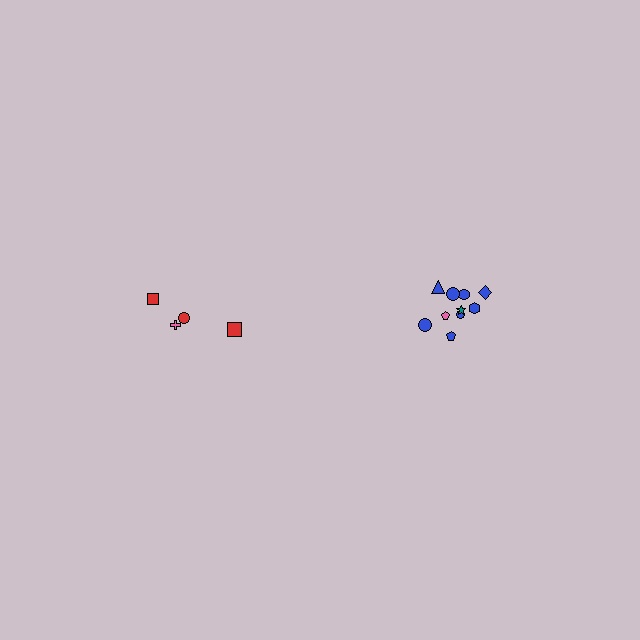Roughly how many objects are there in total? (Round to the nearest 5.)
Roughly 15 objects in total.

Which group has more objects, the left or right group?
The right group.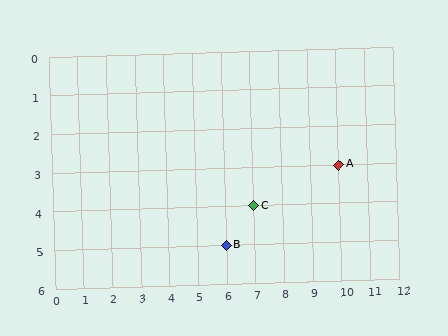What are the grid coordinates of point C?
Point C is at grid coordinates (7, 4).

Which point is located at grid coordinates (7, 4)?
Point C is at (7, 4).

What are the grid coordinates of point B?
Point B is at grid coordinates (6, 5).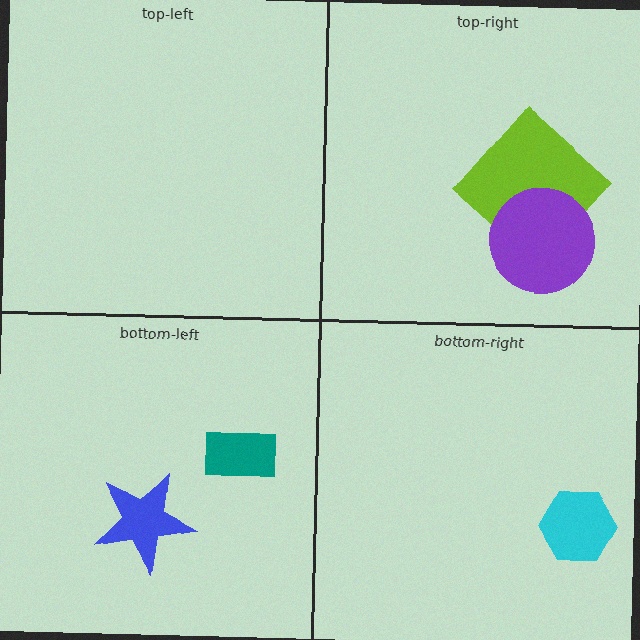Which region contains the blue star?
The bottom-left region.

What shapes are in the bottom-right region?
The cyan hexagon.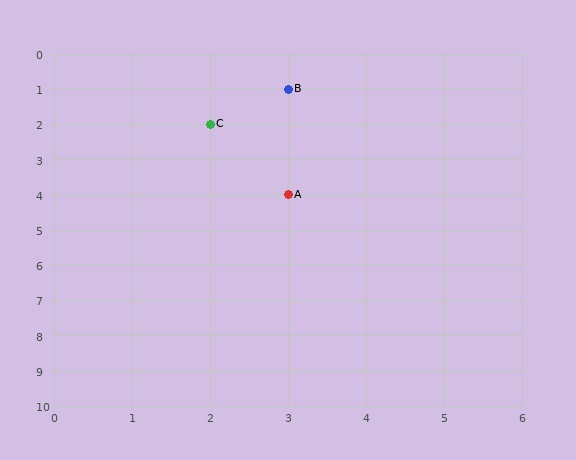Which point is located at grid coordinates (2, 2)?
Point C is at (2, 2).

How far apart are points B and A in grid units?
Points B and A are 3 rows apart.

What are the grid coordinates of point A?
Point A is at grid coordinates (3, 4).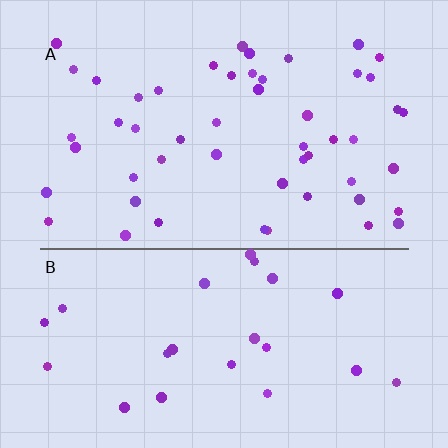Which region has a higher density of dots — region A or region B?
A (the top).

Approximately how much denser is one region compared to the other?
Approximately 2.1× — region A over region B.